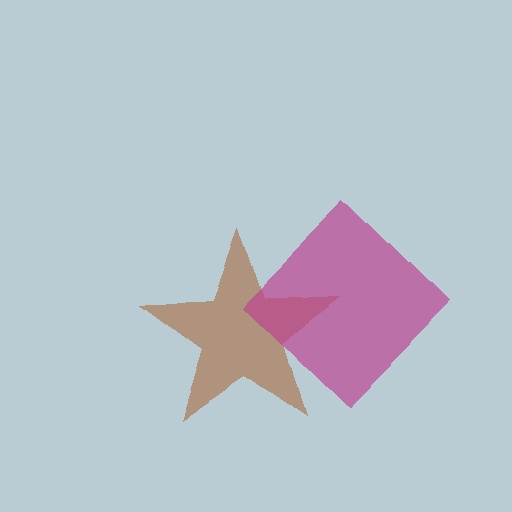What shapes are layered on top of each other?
The layered shapes are: a brown star, a magenta diamond.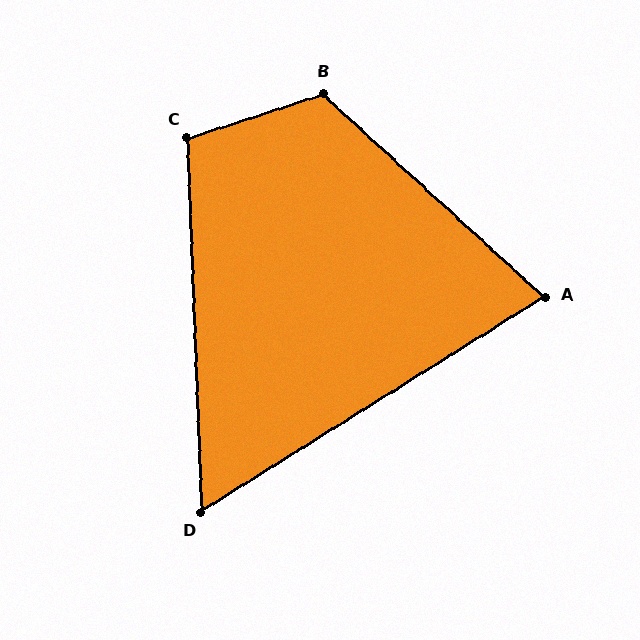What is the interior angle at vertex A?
Approximately 75 degrees (acute).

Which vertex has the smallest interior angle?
D, at approximately 60 degrees.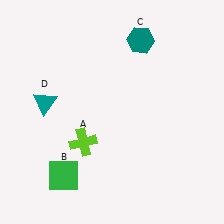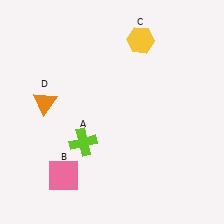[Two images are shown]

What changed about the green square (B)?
In Image 1, B is green. In Image 2, it changed to pink.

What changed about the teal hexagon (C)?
In Image 1, C is teal. In Image 2, it changed to yellow.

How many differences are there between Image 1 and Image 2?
There are 3 differences between the two images.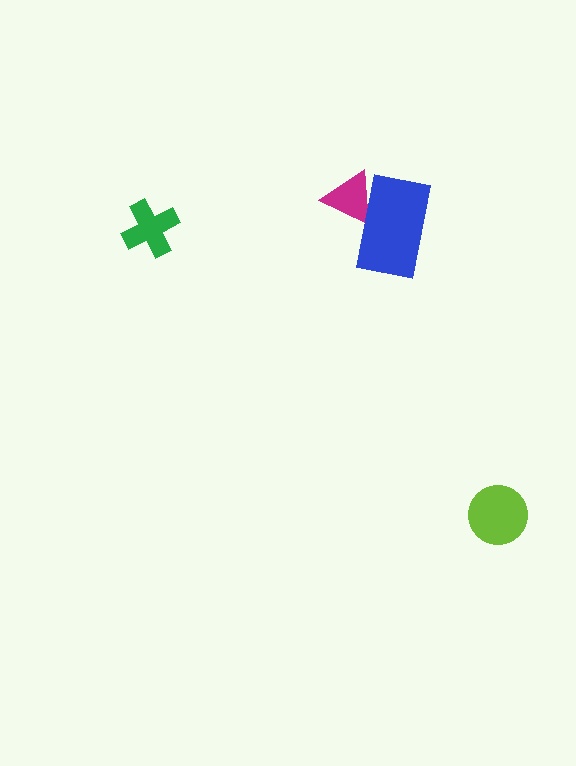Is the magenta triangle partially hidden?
Yes, it is partially covered by another shape.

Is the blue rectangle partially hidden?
No, no other shape covers it.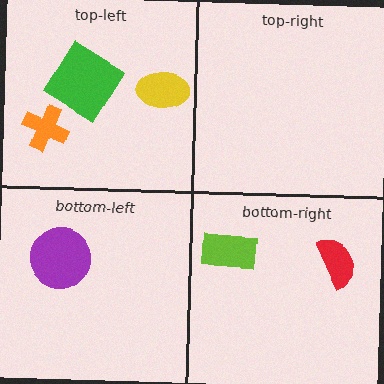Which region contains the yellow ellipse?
The top-left region.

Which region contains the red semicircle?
The bottom-right region.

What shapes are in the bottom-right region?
The lime rectangle, the red semicircle.